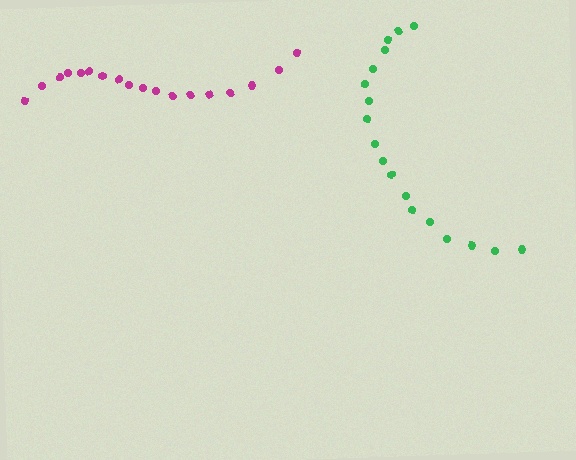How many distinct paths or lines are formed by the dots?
There are 2 distinct paths.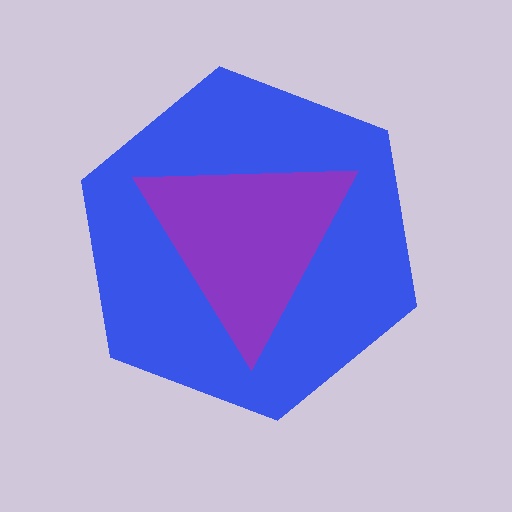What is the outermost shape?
The blue hexagon.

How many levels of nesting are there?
2.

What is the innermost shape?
The purple triangle.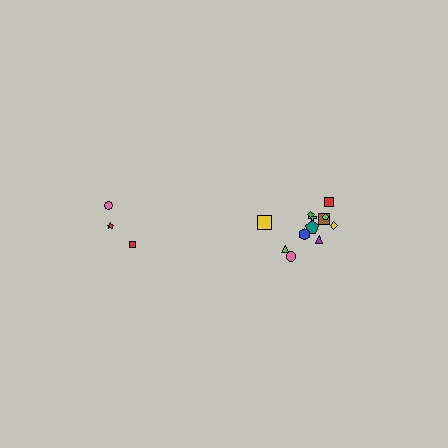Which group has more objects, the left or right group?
The right group.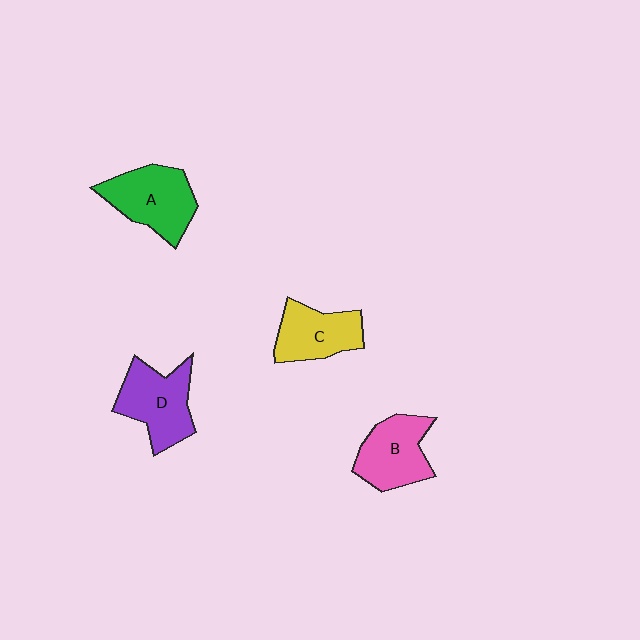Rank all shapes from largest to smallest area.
From largest to smallest: A (green), D (purple), B (pink), C (yellow).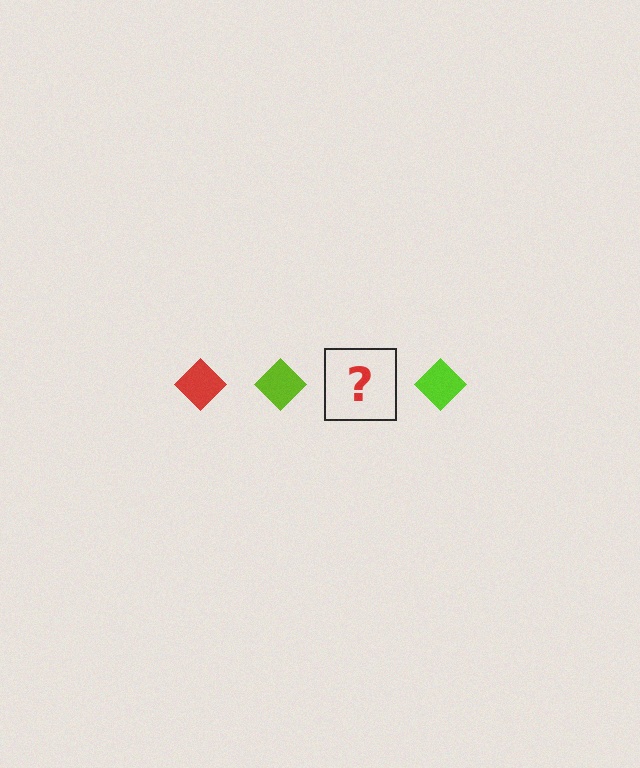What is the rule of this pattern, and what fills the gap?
The rule is that the pattern cycles through red, lime diamonds. The gap should be filled with a red diamond.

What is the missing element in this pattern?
The missing element is a red diamond.